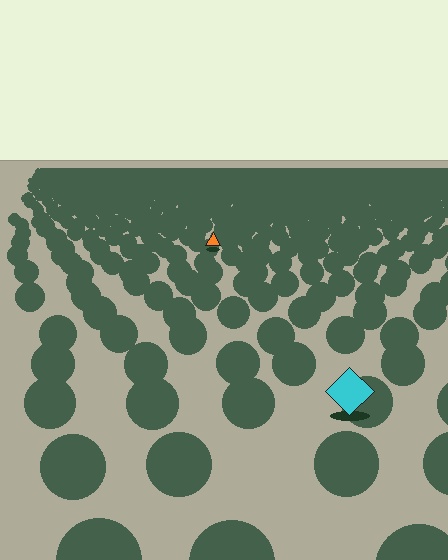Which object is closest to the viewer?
The cyan diamond is closest. The texture marks near it are larger and more spread out.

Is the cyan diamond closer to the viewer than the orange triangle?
Yes. The cyan diamond is closer — you can tell from the texture gradient: the ground texture is coarser near it.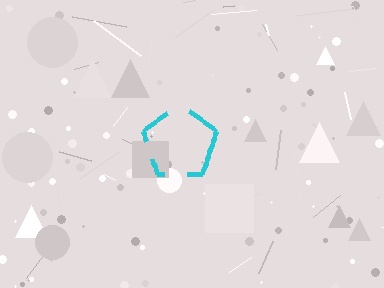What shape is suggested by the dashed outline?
The dashed outline suggests a pentagon.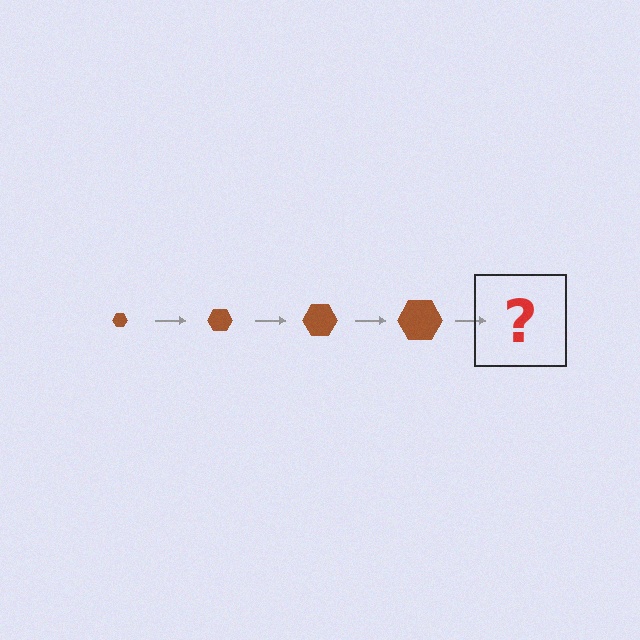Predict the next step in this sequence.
The next step is a brown hexagon, larger than the previous one.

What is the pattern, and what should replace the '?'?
The pattern is that the hexagon gets progressively larger each step. The '?' should be a brown hexagon, larger than the previous one.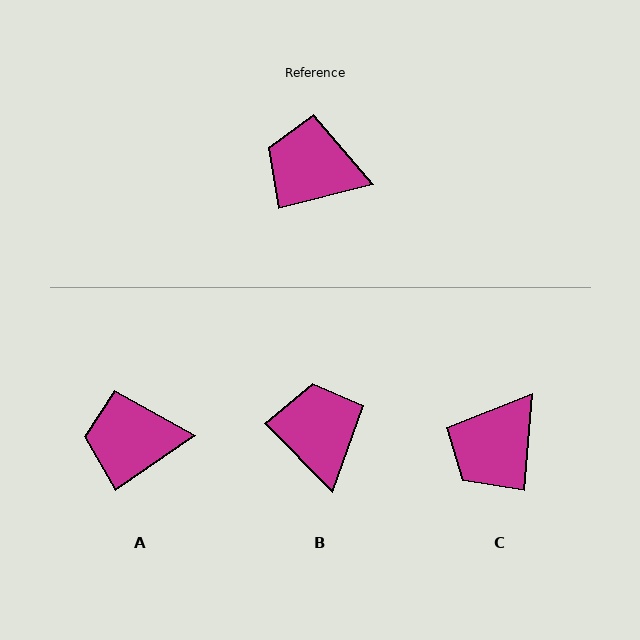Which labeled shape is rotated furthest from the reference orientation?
C, about 71 degrees away.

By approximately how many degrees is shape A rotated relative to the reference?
Approximately 20 degrees counter-clockwise.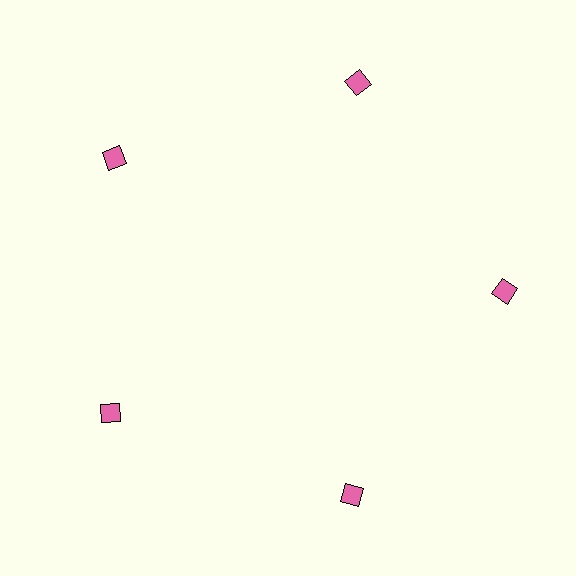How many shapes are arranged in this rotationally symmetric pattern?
There are 5 shapes, arranged in 5 groups of 1.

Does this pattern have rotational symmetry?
Yes, this pattern has 5-fold rotational symmetry. It looks the same after rotating 72 degrees around the center.